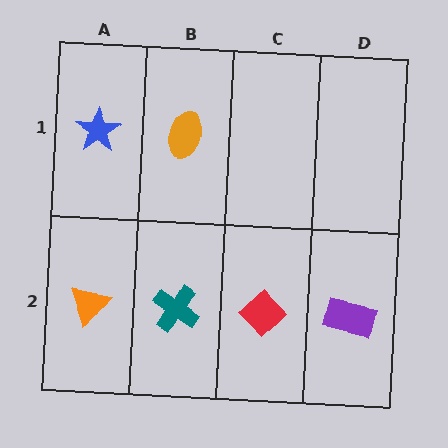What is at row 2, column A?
An orange triangle.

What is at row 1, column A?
A blue star.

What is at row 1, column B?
An orange ellipse.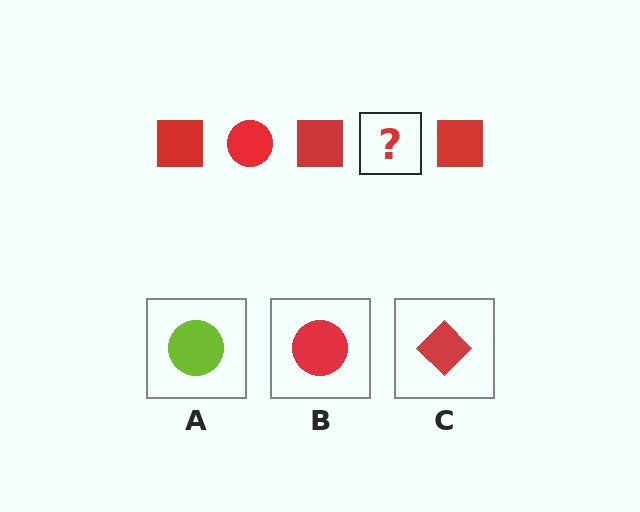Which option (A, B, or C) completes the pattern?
B.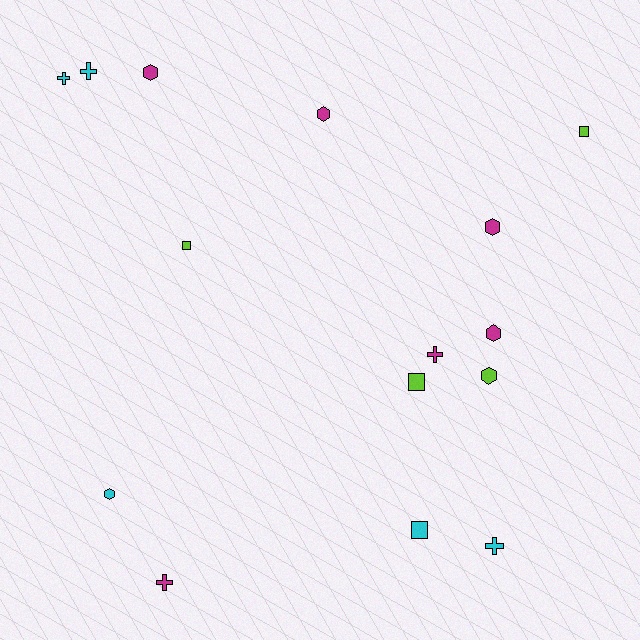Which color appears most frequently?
Magenta, with 6 objects.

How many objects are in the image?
There are 15 objects.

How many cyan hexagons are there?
There is 1 cyan hexagon.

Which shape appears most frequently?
Hexagon, with 6 objects.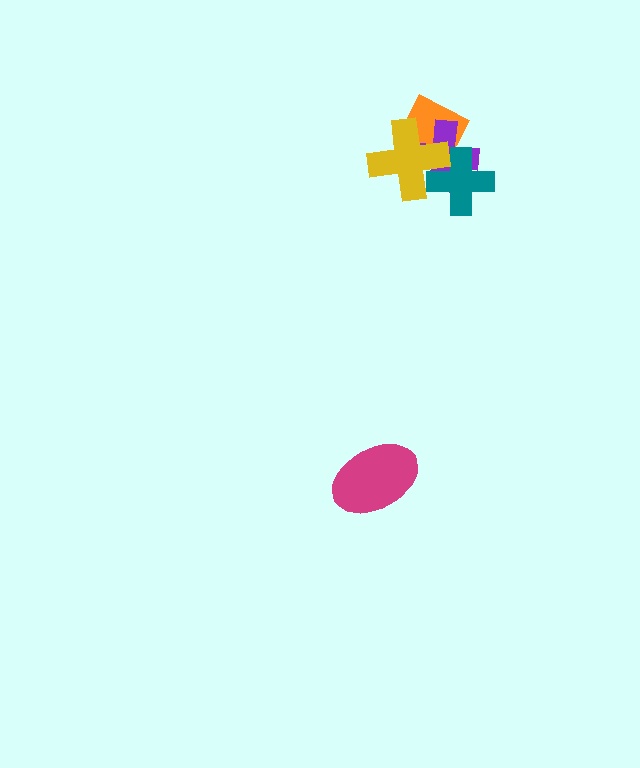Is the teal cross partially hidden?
Yes, it is partially covered by another shape.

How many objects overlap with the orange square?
2 objects overlap with the orange square.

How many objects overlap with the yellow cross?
3 objects overlap with the yellow cross.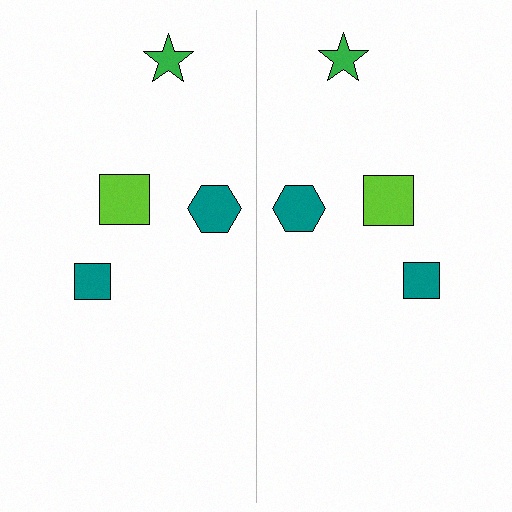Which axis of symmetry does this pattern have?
The pattern has a vertical axis of symmetry running through the center of the image.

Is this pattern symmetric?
Yes, this pattern has bilateral (reflection) symmetry.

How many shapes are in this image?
There are 8 shapes in this image.